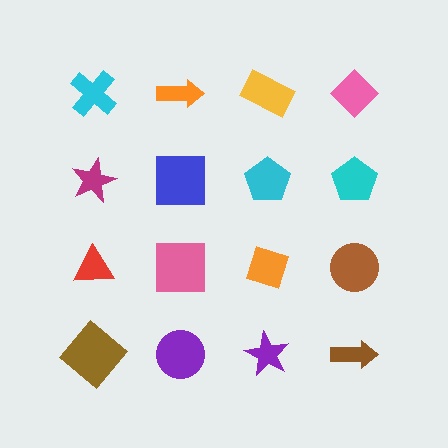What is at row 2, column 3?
A cyan pentagon.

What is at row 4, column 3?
A purple star.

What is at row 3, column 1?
A red triangle.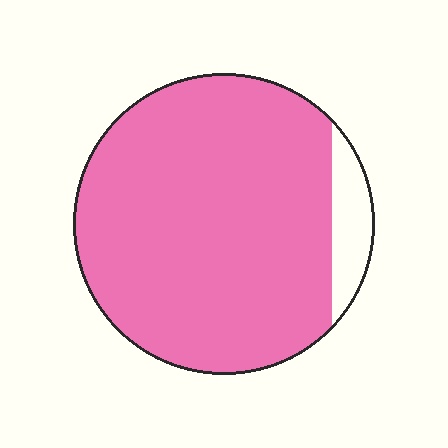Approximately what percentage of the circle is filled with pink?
Approximately 90%.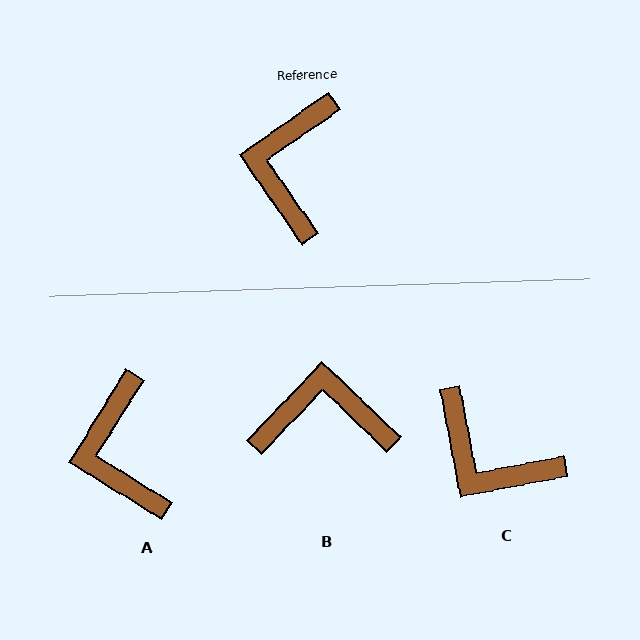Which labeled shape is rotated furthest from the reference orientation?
B, about 79 degrees away.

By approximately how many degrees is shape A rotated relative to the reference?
Approximately 23 degrees counter-clockwise.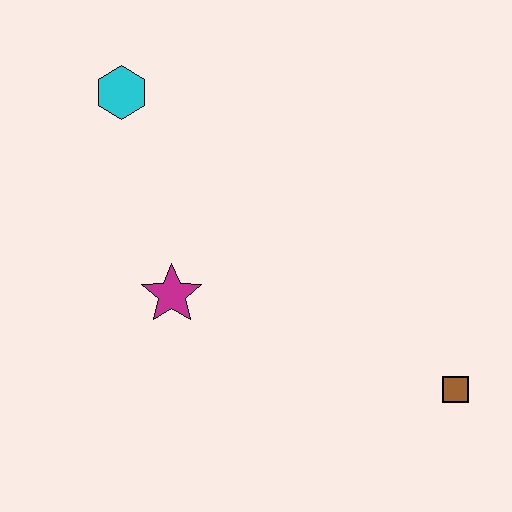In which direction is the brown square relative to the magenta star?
The brown square is to the right of the magenta star.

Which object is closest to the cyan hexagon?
The magenta star is closest to the cyan hexagon.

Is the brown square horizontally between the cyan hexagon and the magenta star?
No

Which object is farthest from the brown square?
The cyan hexagon is farthest from the brown square.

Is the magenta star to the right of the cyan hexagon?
Yes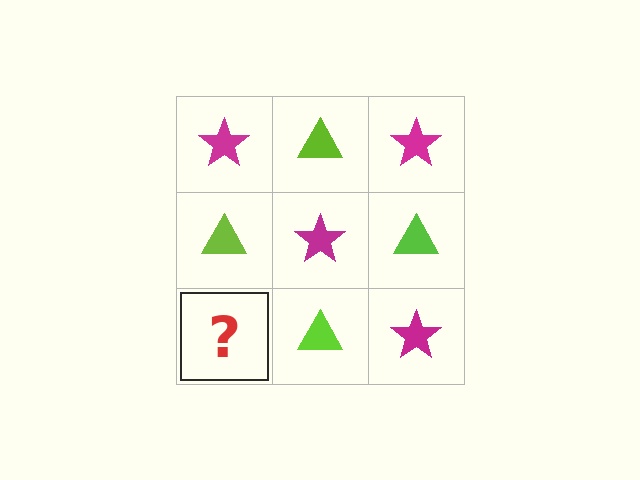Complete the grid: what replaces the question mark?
The question mark should be replaced with a magenta star.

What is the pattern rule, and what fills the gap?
The rule is that it alternates magenta star and lime triangle in a checkerboard pattern. The gap should be filled with a magenta star.